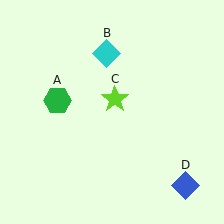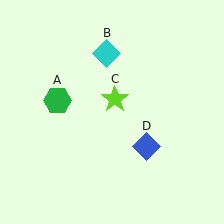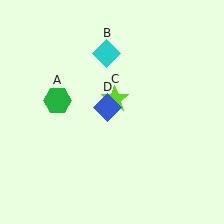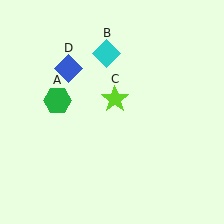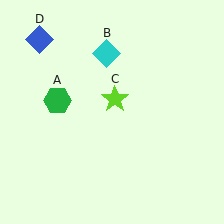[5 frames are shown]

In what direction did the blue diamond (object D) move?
The blue diamond (object D) moved up and to the left.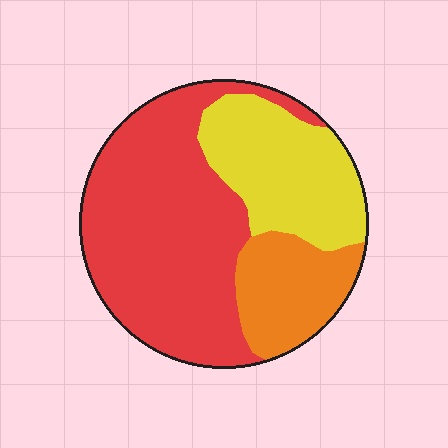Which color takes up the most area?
Red, at roughly 55%.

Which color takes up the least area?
Orange, at roughly 20%.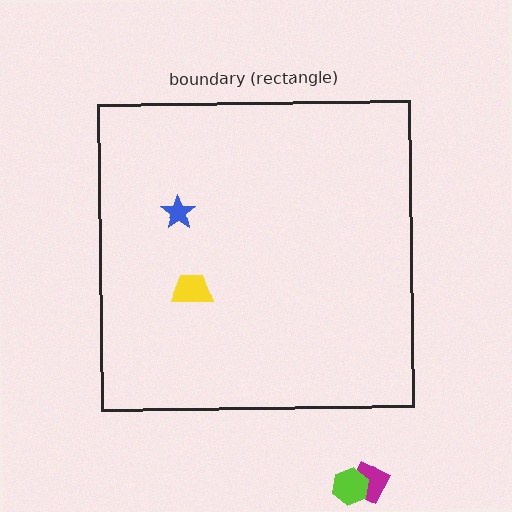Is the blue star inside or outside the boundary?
Inside.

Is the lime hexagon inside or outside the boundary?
Outside.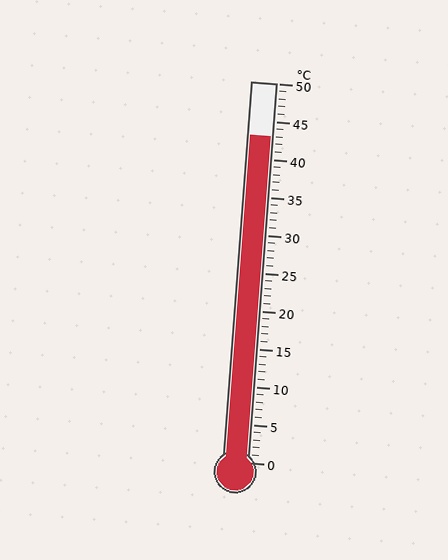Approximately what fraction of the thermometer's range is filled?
The thermometer is filled to approximately 85% of its range.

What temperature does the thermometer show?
The thermometer shows approximately 43°C.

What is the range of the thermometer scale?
The thermometer scale ranges from 0°C to 50°C.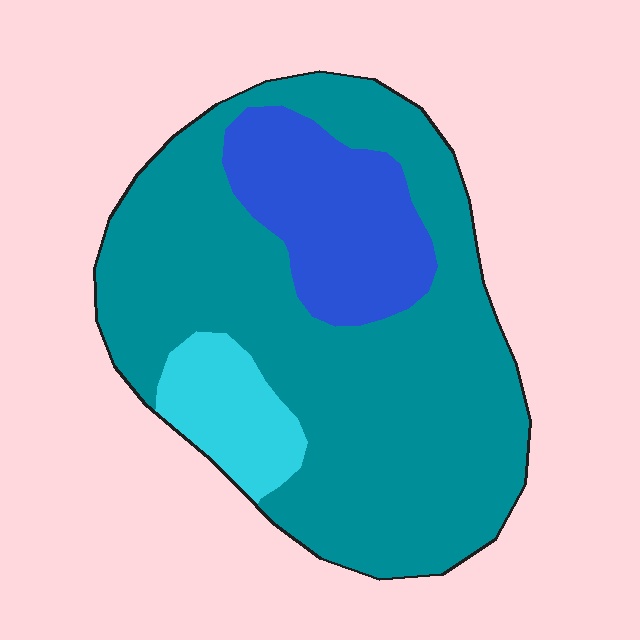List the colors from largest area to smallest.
From largest to smallest: teal, blue, cyan.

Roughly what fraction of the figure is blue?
Blue takes up about one fifth (1/5) of the figure.